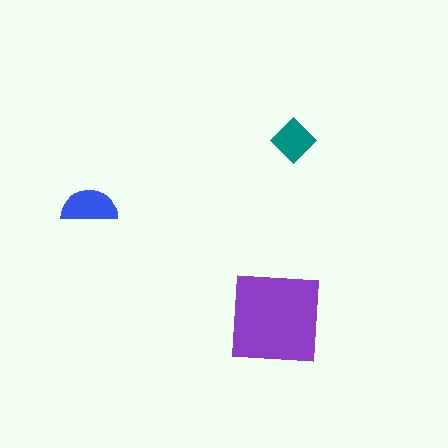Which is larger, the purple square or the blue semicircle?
The purple square.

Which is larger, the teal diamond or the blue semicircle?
The blue semicircle.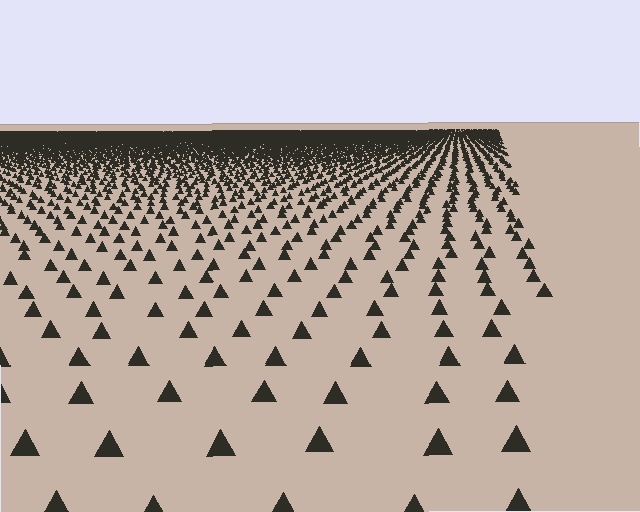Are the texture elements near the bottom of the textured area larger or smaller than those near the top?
Larger. Near the bottom, elements are closer to the viewer and appear at a bigger on-screen size.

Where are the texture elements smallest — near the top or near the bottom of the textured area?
Near the top.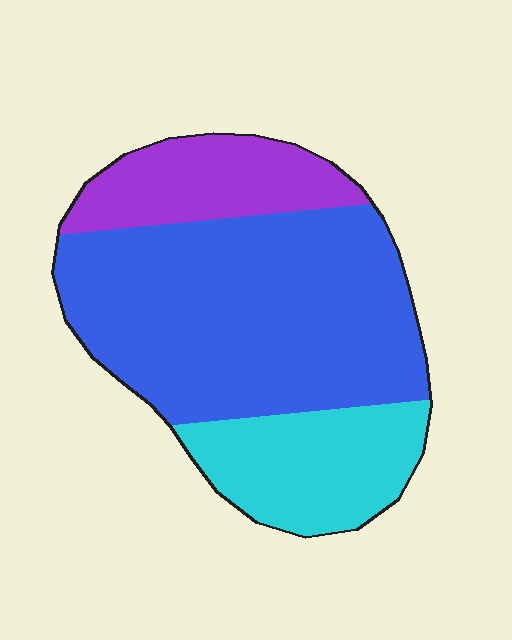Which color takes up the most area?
Blue, at roughly 60%.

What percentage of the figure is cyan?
Cyan covers roughly 20% of the figure.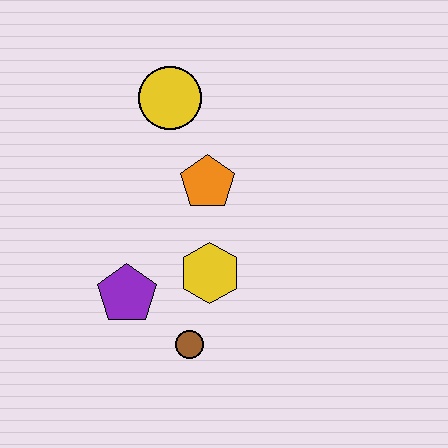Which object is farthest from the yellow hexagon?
The yellow circle is farthest from the yellow hexagon.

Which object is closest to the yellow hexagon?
The brown circle is closest to the yellow hexagon.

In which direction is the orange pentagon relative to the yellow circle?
The orange pentagon is below the yellow circle.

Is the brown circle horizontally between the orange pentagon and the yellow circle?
Yes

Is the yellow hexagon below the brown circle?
No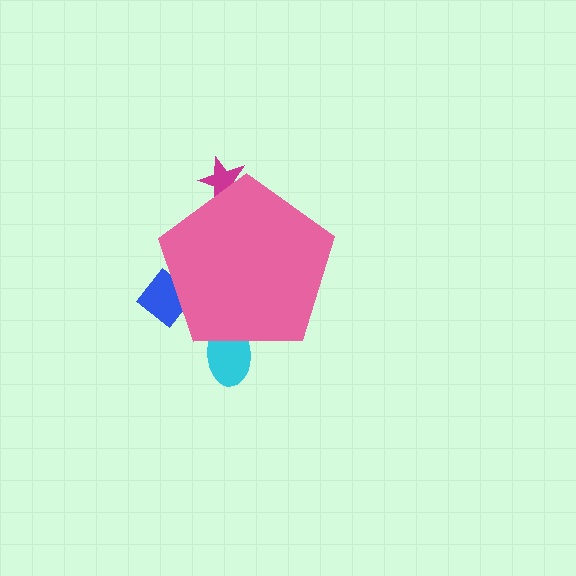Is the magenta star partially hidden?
Yes, the magenta star is partially hidden behind the pink pentagon.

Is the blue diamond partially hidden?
Yes, the blue diamond is partially hidden behind the pink pentagon.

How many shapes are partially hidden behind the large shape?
3 shapes are partially hidden.